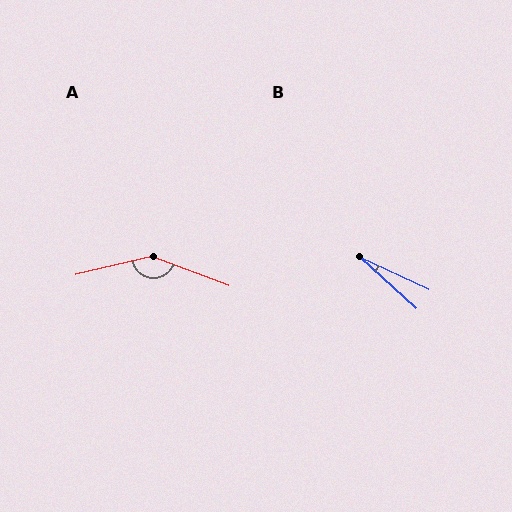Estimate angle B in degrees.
Approximately 17 degrees.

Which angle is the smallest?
B, at approximately 17 degrees.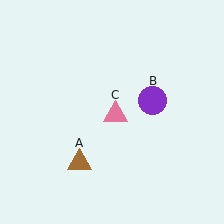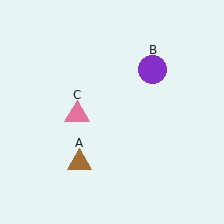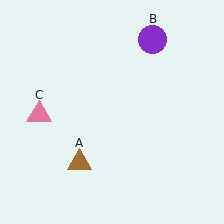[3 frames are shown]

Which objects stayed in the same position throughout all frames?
Brown triangle (object A) remained stationary.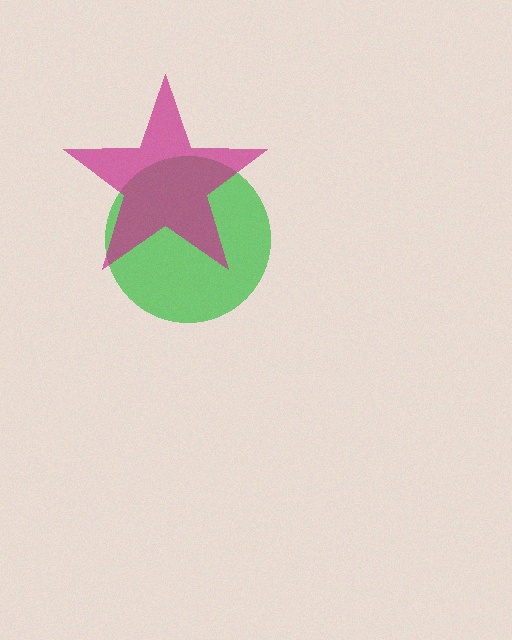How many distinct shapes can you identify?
There are 2 distinct shapes: a green circle, a magenta star.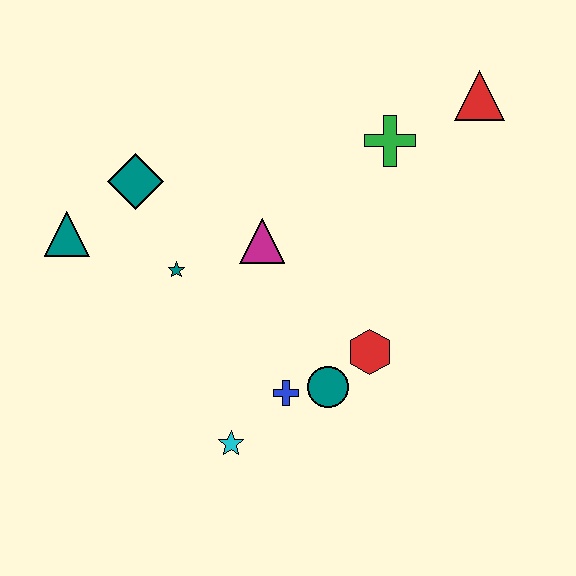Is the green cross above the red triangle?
No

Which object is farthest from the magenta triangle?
The red triangle is farthest from the magenta triangle.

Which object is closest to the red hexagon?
The teal circle is closest to the red hexagon.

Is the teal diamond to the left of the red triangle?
Yes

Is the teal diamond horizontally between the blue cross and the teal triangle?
Yes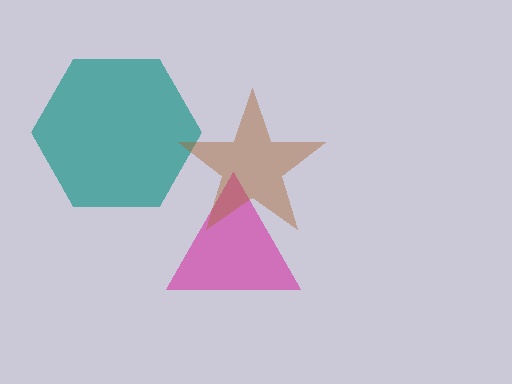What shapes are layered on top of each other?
The layered shapes are: a magenta triangle, a teal hexagon, a brown star.